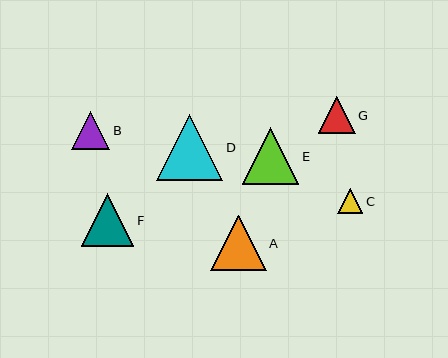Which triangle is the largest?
Triangle D is the largest with a size of approximately 66 pixels.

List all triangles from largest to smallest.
From largest to smallest: D, E, A, F, B, G, C.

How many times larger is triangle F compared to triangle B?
Triangle F is approximately 1.4 times the size of triangle B.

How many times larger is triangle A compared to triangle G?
Triangle A is approximately 1.5 times the size of triangle G.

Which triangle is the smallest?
Triangle C is the smallest with a size of approximately 25 pixels.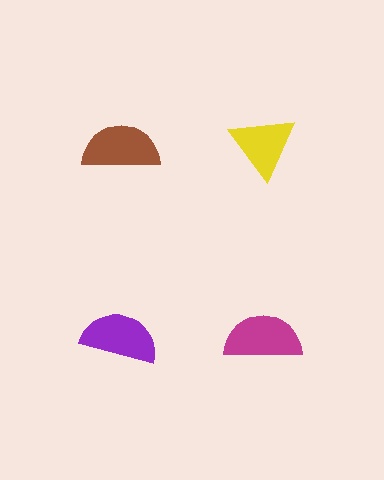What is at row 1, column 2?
A yellow triangle.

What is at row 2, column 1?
A purple semicircle.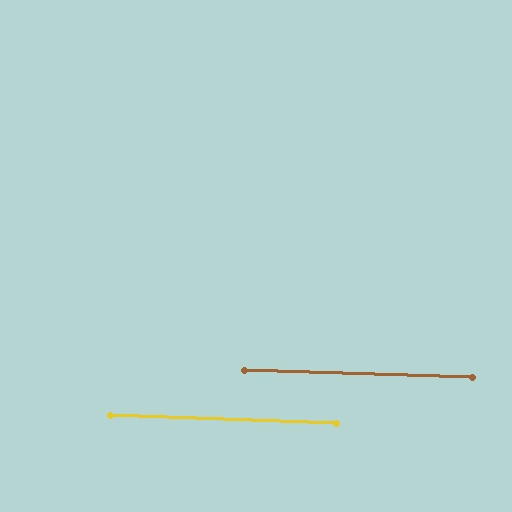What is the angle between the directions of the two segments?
Approximately 0 degrees.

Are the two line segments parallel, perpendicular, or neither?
Parallel — their directions differ by only 0.4°.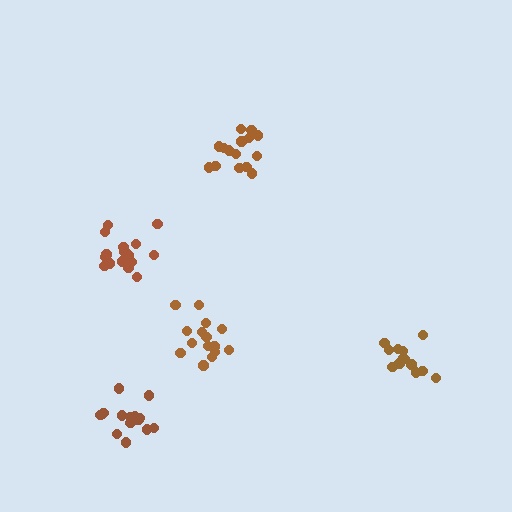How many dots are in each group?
Group 1: 13 dots, Group 2: 15 dots, Group 3: 17 dots, Group 4: 17 dots, Group 5: 15 dots (77 total).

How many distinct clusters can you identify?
There are 5 distinct clusters.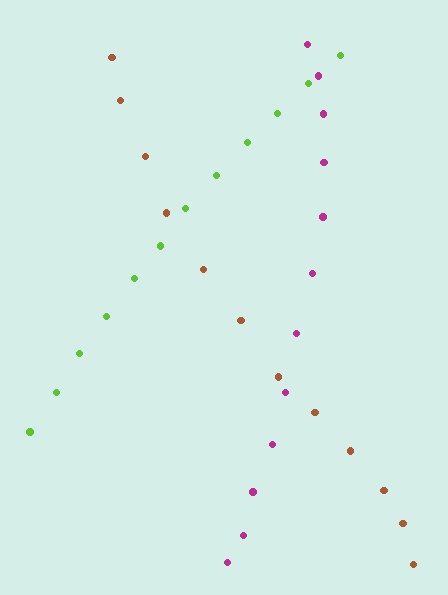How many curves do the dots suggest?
There are 3 distinct paths.